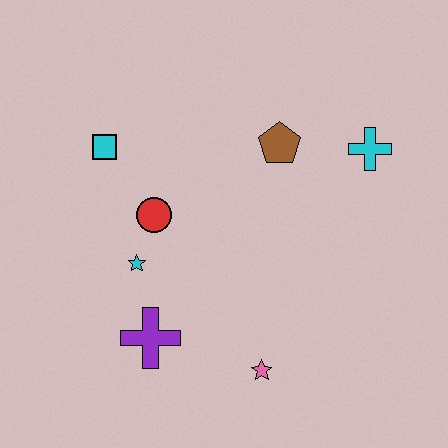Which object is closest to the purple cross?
The cyan star is closest to the purple cross.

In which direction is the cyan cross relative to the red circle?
The cyan cross is to the right of the red circle.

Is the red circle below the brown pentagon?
Yes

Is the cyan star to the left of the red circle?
Yes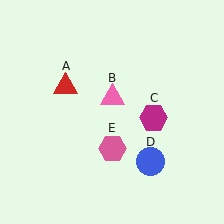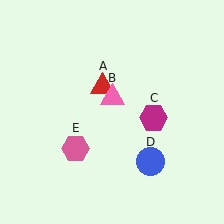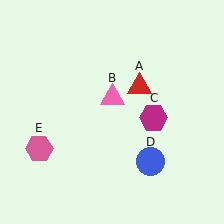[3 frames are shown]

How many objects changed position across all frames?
2 objects changed position: red triangle (object A), pink hexagon (object E).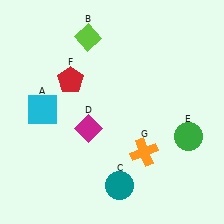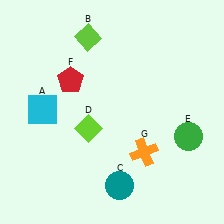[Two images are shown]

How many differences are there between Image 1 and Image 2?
There is 1 difference between the two images.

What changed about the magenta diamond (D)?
In Image 1, D is magenta. In Image 2, it changed to lime.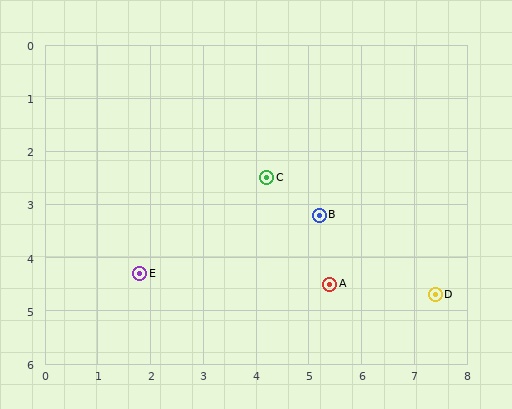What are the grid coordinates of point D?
Point D is at approximately (7.4, 4.7).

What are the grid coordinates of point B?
Point B is at approximately (5.2, 3.2).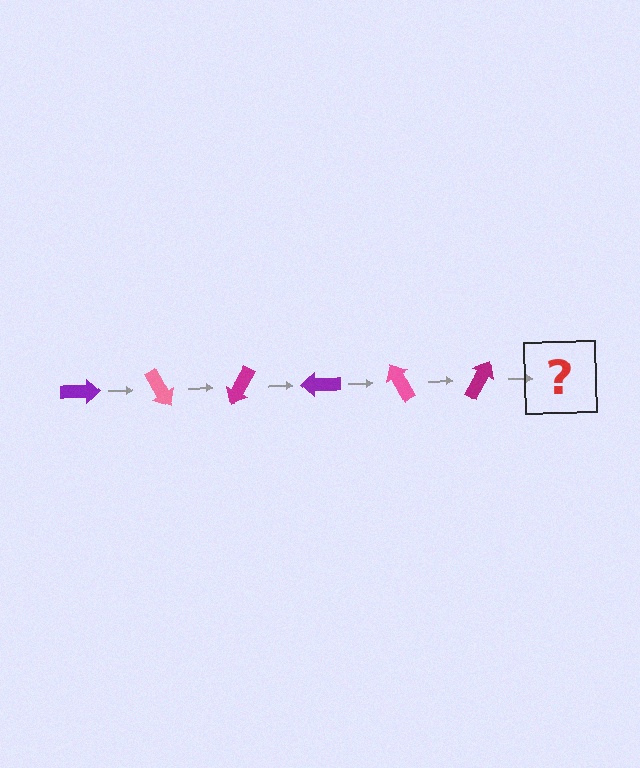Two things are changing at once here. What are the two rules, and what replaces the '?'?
The two rules are that it rotates 60 degrees each step and the color cycles through purple, pink, and magenta. The '?' should be a purple arrow, rotated 360 degrees from the start.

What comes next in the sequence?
The next element should be a purple arrow, rotated 360 degrees from the start.